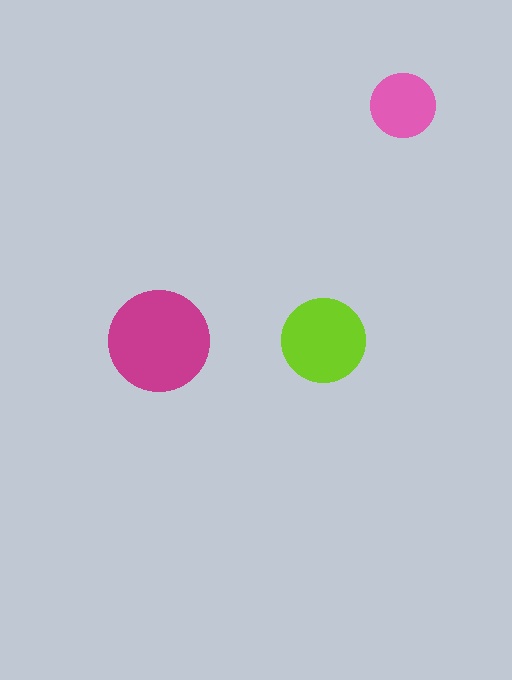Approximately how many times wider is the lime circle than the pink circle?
About 1.5 times wider.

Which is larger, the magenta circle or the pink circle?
The magenta one.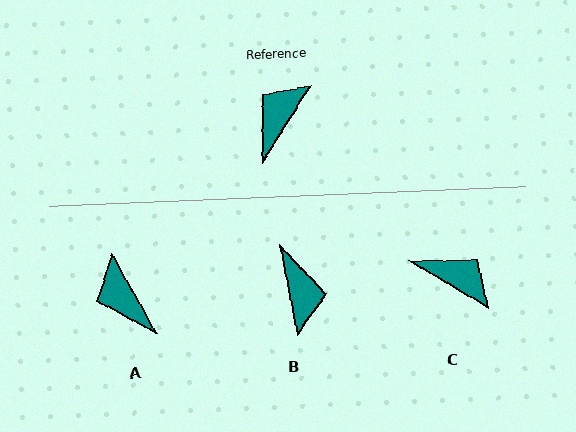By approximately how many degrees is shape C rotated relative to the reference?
Approximately 89 degrees clockwise.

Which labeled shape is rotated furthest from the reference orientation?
B, about 136 degrees away.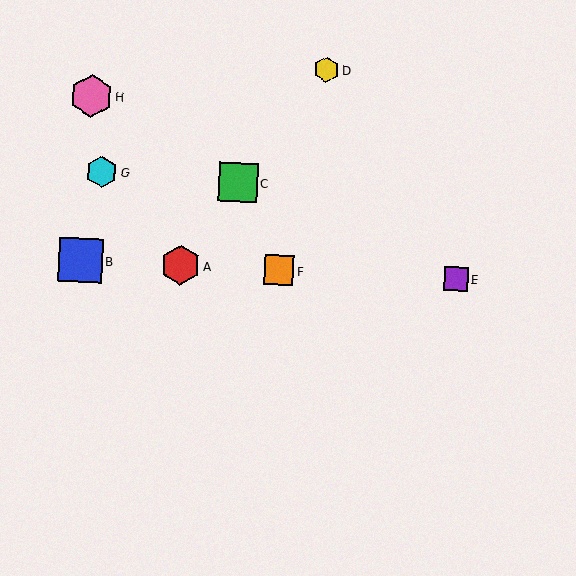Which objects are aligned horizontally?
Objects A, B, E, F are aligned horizontally.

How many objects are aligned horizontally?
4 objects (A, B, E, F) are aligned horizontally.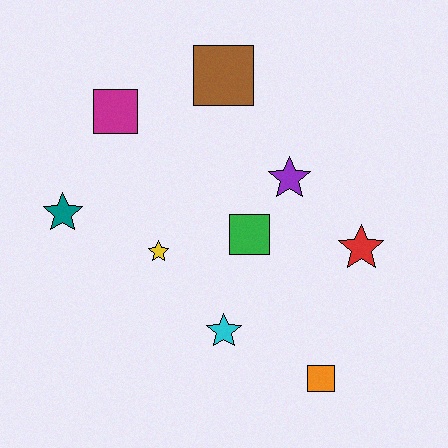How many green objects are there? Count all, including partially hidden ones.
There is 1 green object.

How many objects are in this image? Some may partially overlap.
There are 9 objects.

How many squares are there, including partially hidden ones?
There are 4 squares.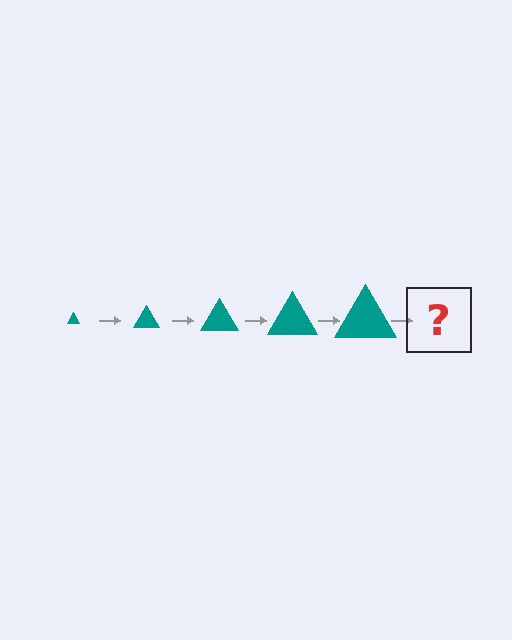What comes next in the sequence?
The next element should be a teal triangle, larger than the previous one.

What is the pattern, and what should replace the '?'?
The pattern is that the triangle gets progressively larger each step. The '?' should be a teal triangle, larger than the previous one.